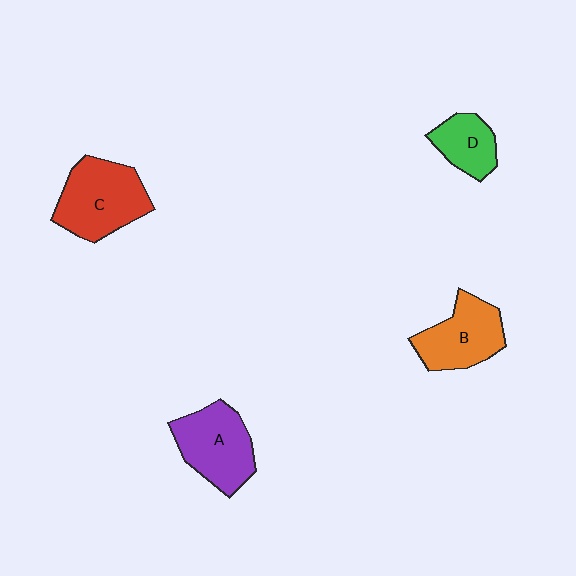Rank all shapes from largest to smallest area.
From largest to smallest: C (red), A (purple), B (orange), D (green).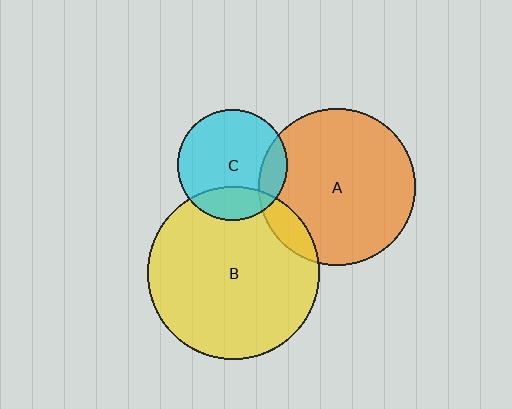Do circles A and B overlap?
Yes.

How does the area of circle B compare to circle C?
Approximately 2.4 times.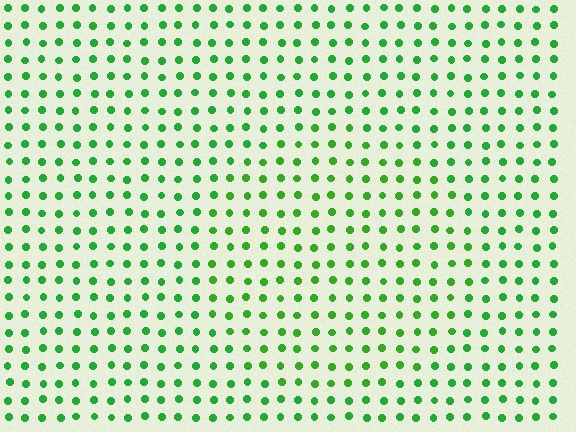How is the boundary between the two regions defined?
The boundary is defined purely by a slight shift in hue (about 17 degrees). Spacing, size, and orientation are identical on both sides.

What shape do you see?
I see a circle.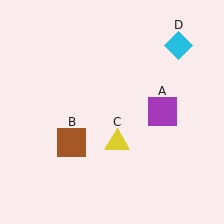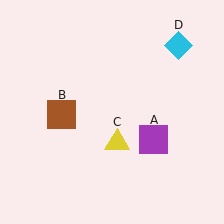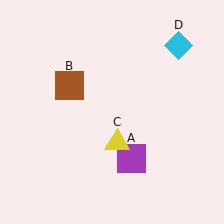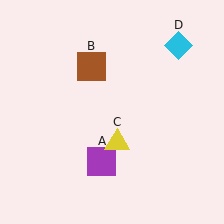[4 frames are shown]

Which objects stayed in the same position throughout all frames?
Yellow triangle (object C) and cyan diamond (object D) remained stationary.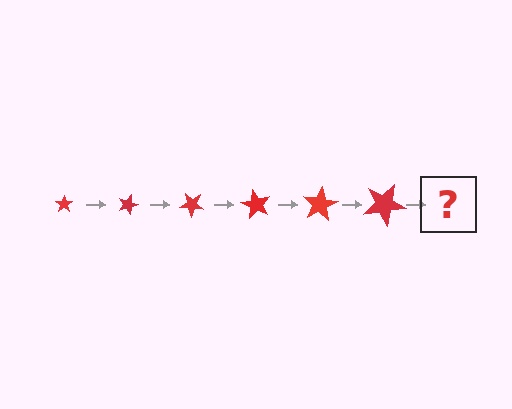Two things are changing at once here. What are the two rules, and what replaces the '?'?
The two rules are that the star grows larger each step and it rotates 20 degrees each step. The '?' should be a star, larger than the previous one and rotated 120 degrees from the start.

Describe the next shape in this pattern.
It should be a star, larger than the previous one and rotated 120 degrees from the start.